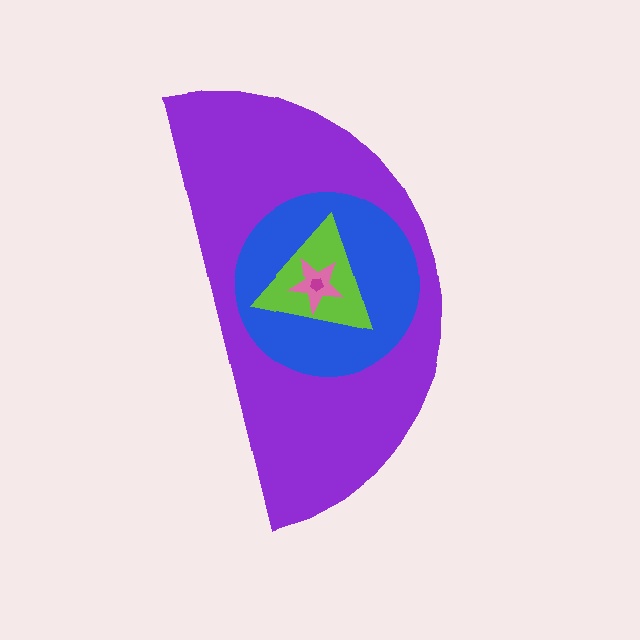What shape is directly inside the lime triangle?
The pink star.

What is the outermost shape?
The purple semicircle.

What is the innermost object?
The magenta pentagon.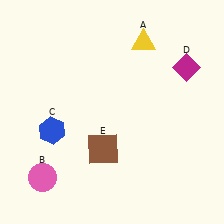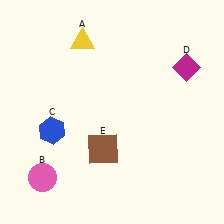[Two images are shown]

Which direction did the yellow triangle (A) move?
The yellow triangle (A) moved left.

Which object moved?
The yellow triangle (A) moved left.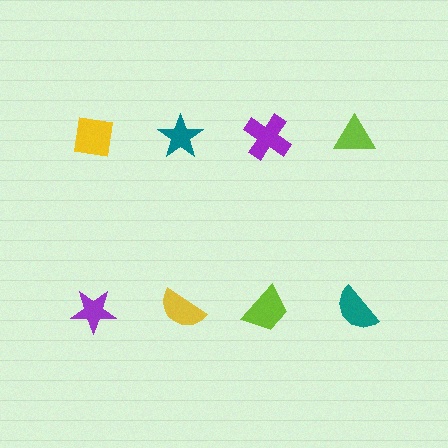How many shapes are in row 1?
4 shapes.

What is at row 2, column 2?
A yellow semicircle.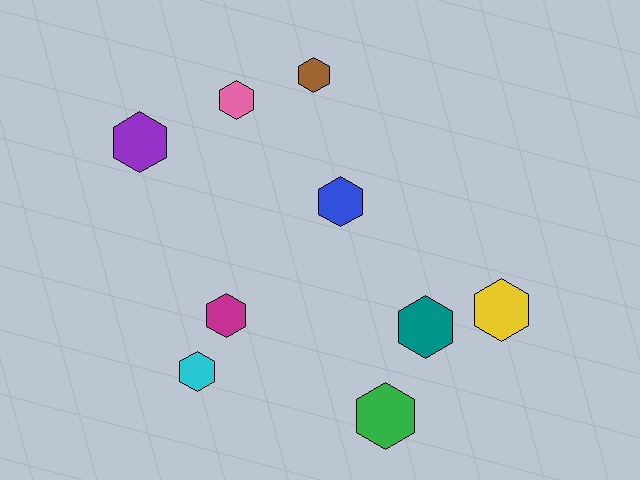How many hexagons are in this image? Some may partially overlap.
There are 9 hexagons.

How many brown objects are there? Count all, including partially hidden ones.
There is 1 brown object.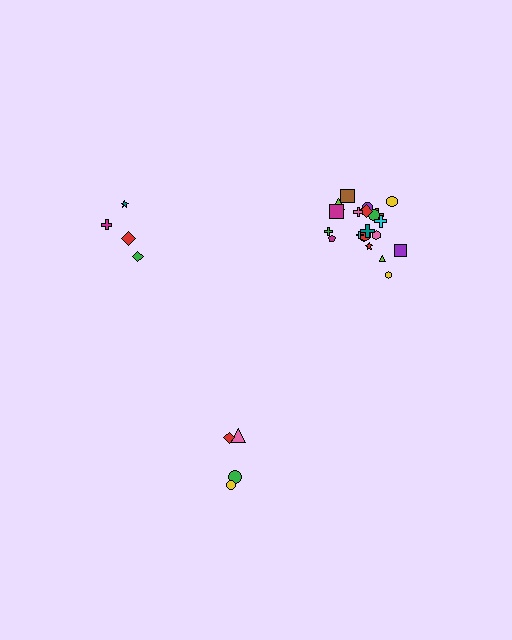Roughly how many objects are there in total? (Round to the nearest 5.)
Roughly 30 objects in total.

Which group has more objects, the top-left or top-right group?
The top-right group.